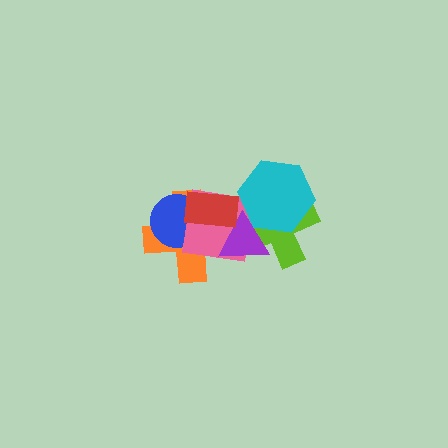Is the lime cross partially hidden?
Yes, it is partially covered by another shape.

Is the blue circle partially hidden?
Yes, it is partially covered by another shape.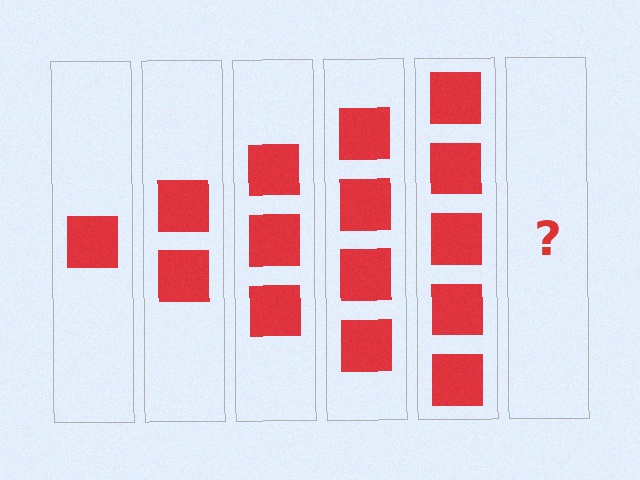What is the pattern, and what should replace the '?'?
The pattern is that each step adds one more square. The '?' should be 6 squares.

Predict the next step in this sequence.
The next step is 6 squares.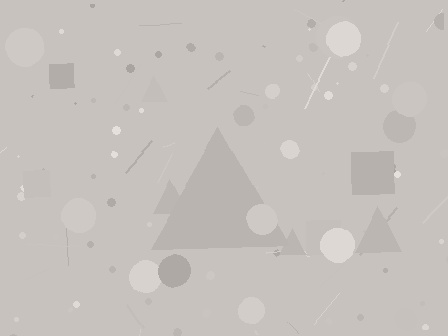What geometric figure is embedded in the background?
A triangle is embedded in the background.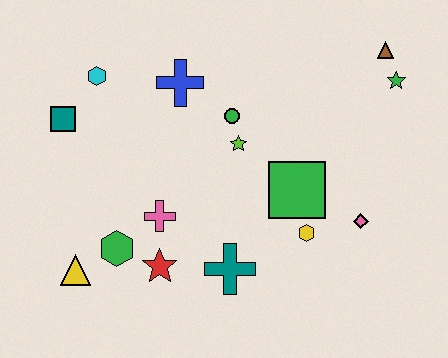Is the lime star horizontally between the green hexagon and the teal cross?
No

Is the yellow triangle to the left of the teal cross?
Yes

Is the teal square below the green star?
Yes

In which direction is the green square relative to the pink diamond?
The green square is to the left of the pink diamond.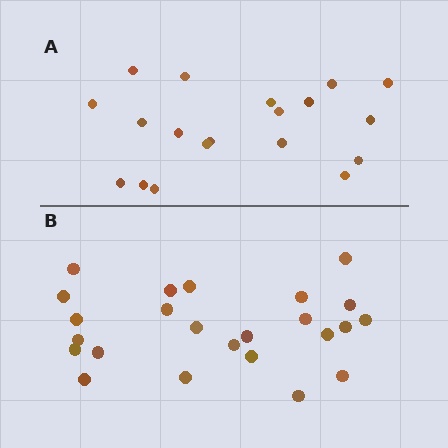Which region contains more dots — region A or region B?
Region B (the bottom region) has more dots.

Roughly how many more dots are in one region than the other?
Region B has about 5 more dots than region A.